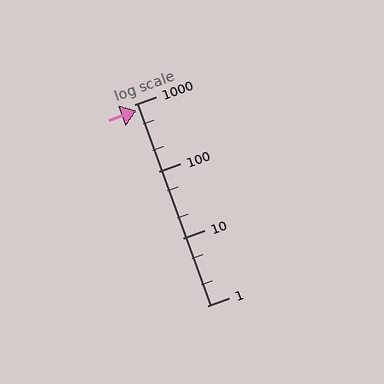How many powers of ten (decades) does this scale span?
The scale spans 3 decades, from 1 to 1000.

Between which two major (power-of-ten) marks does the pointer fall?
The pointer is between 100 and 1000.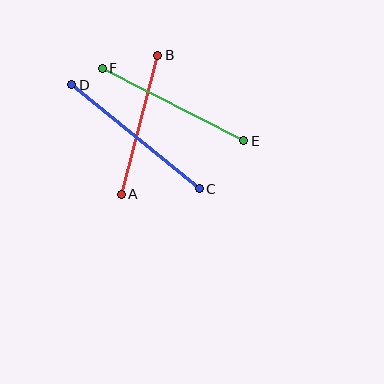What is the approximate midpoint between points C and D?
The midpoint is at approximately (135, 137) pixels.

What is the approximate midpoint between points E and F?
The midpoint is at approximately (173, 104) pixels.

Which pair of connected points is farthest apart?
Points C and D are farthest apart.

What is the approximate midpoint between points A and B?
The midpoint is at approximately (140, 125) pixels.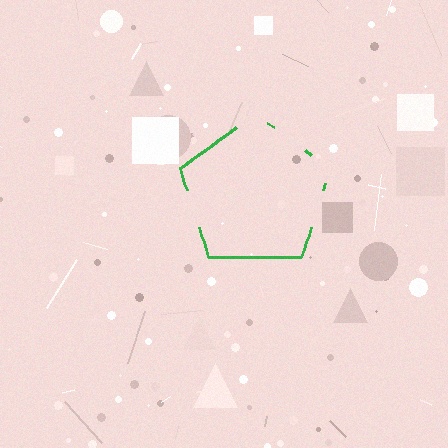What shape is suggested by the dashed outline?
The dashed outline suggests a pentagon.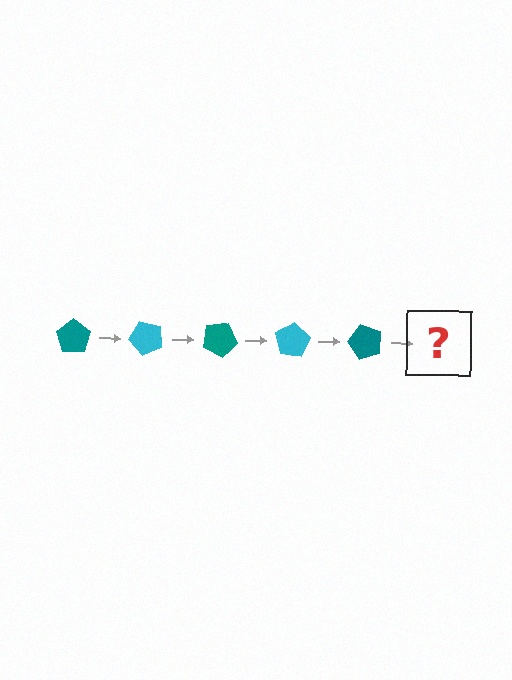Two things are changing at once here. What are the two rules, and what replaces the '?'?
The two rules are that it rotates 50 degrees each step and the color cycles through teal and cyan. The '?' should be a cyan pentagon, rotated 250 degrees from the start.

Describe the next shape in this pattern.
It should be a cyan pentagon, rotated 250 degrees from the start.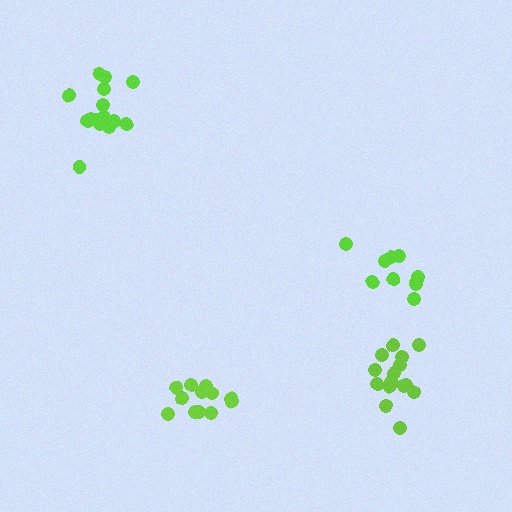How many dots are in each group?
Group 1: 15 dots, Group 2: 12 dots, Group 3: 10 dots, Group 4: 15 dots (52 total).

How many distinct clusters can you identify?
There are 4 distinct clusters.